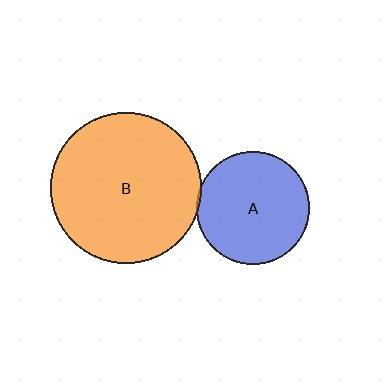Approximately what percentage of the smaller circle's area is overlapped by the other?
Approximately 5%.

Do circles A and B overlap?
Yes.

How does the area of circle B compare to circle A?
Approximately 1.8 times.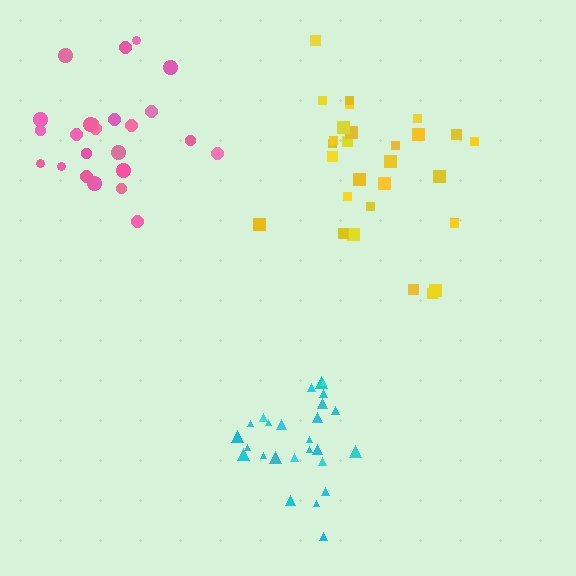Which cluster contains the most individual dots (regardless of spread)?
Yellow (29).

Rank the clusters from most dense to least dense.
cyan, pink, yellow.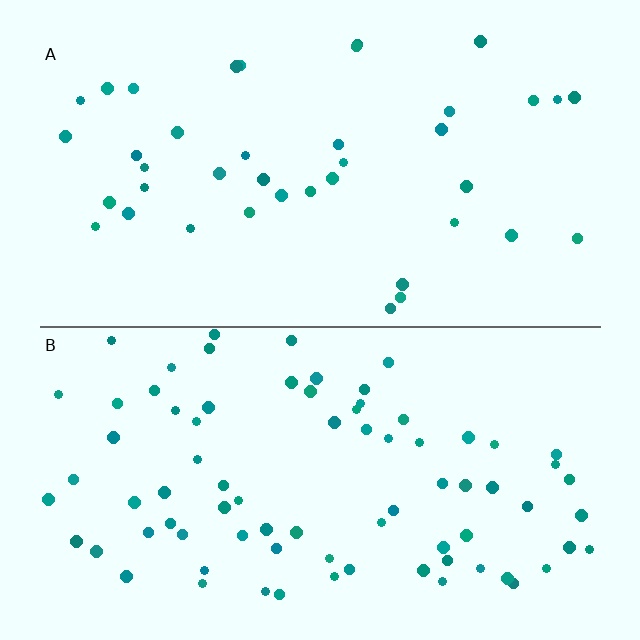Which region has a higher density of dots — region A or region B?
B (the bottom).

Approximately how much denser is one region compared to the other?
Approximately 2.0× — region B over region A.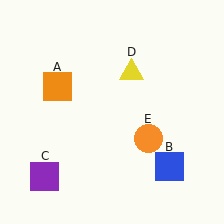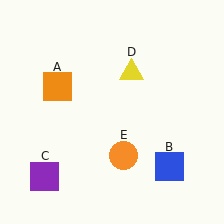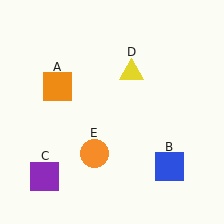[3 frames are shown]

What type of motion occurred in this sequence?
The orange circle (object E) rotated clockwise around the center of the scene.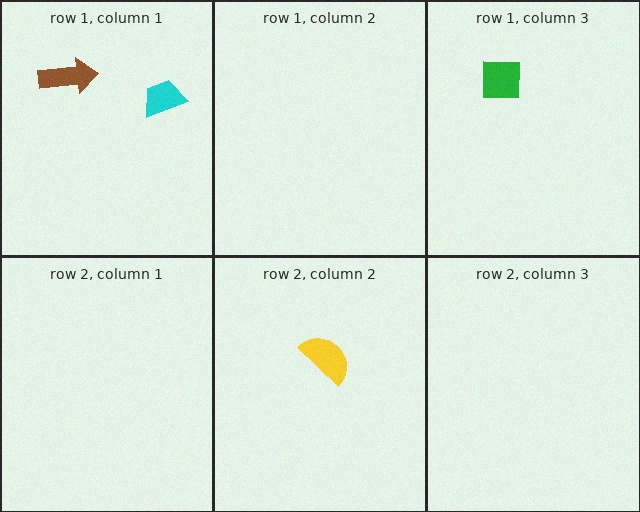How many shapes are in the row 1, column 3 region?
1.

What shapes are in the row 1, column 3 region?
The green square.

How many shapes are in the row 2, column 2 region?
1.